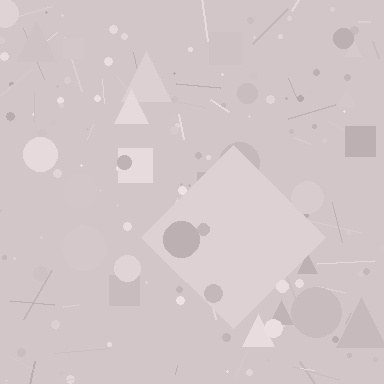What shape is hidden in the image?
A diamond is hidden in the image.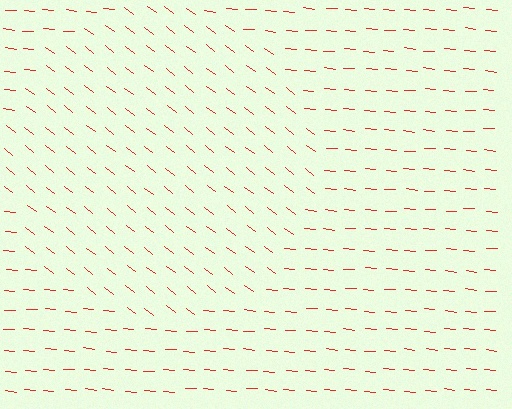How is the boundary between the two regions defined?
The boundary is defined purely by a change in line orientation (approximately 32 degrees difference). All lines are the same color and thickness.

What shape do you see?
I see a circle.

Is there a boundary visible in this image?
Yes, there is a texture boundary formed by a change in line orientation.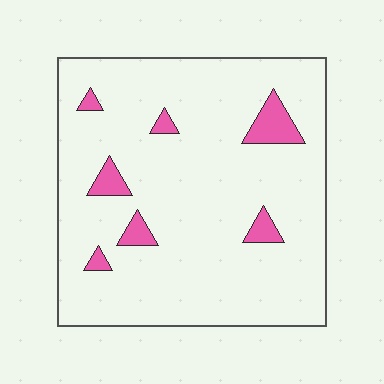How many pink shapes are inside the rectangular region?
7.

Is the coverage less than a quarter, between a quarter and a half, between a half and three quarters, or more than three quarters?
Less than a quarter.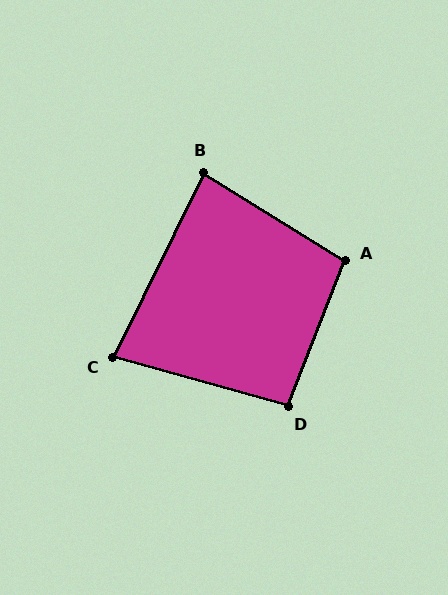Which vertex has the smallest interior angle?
C, at approximately 79 degrees.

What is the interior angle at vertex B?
Approximately 84 degrees (acute).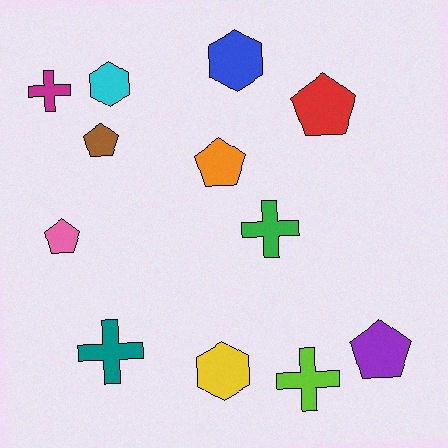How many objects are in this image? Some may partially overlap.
There are 12 objects.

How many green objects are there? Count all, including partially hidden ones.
There is 1 green object.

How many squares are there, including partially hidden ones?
There are no squares.